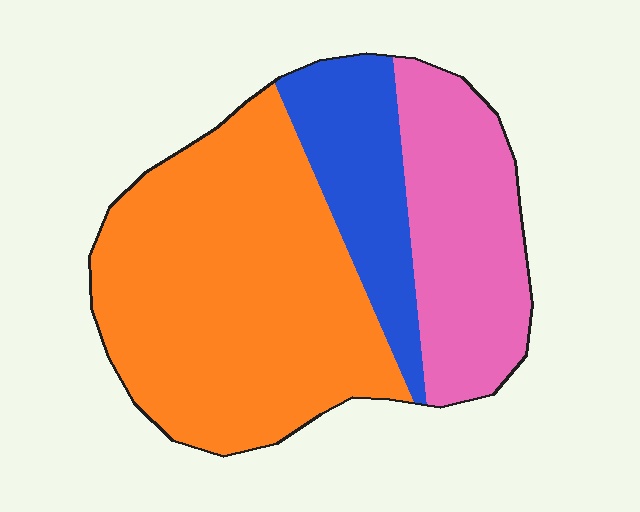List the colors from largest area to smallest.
From largest to smallest: orange, pink, blue.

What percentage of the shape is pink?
Pink covers about 25% of the shape.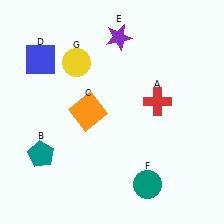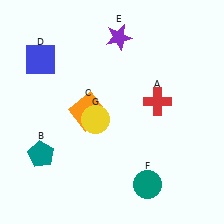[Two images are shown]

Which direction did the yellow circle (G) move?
The yellow circle (G) moved down.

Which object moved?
The yellow circle (G) moved down.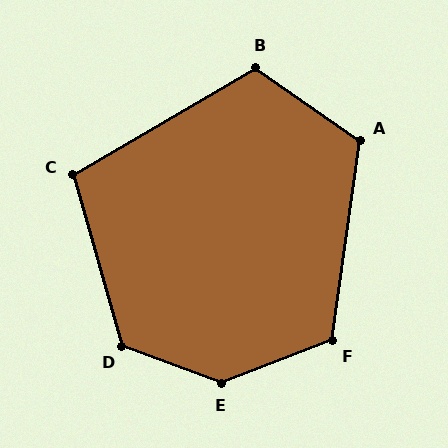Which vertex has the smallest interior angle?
C, at approximately 104 degrees.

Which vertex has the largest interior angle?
E, at approximately 139 degrees.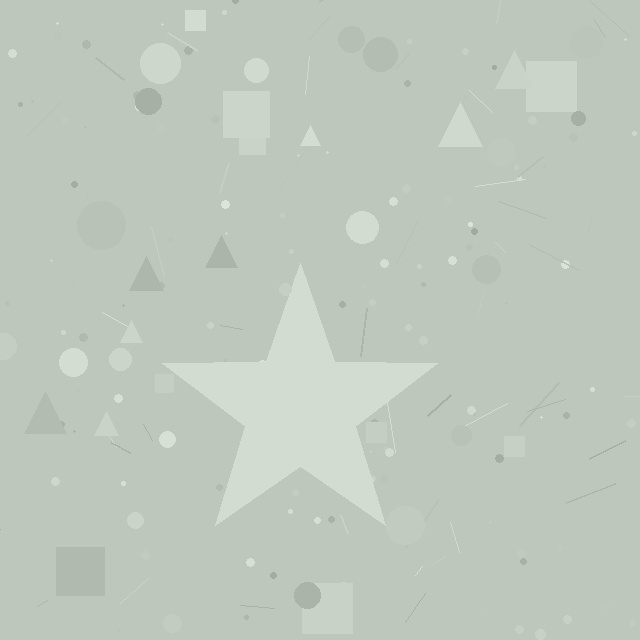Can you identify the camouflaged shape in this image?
The camouflaged shape is a star.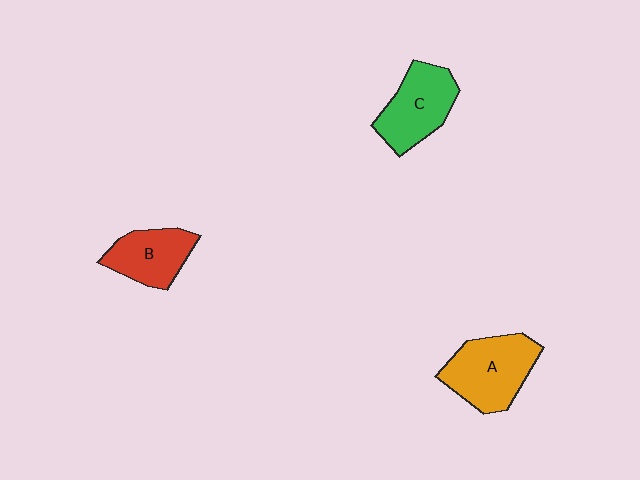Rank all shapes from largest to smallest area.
From largest to smallest: A (orange), C (green), B (red).